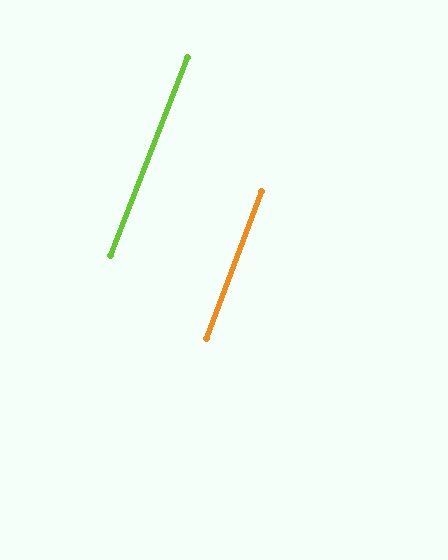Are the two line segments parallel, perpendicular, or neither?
Parallel — their directions differ by only 0.7°.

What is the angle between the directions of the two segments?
Approximately 1 degree.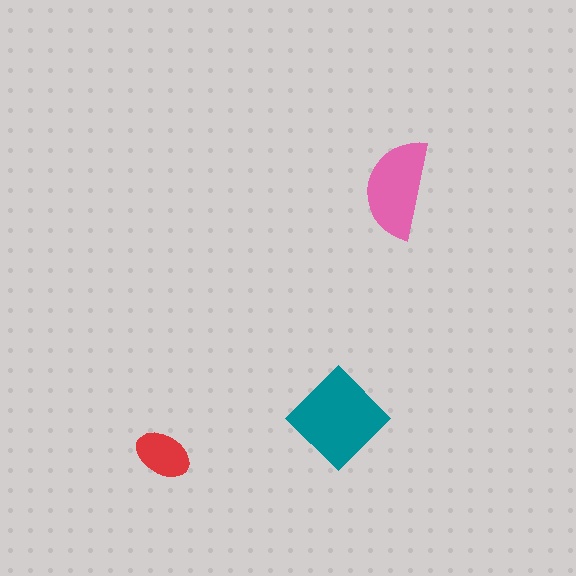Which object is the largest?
The teal diamond.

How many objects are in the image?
There are 3 objects in the image.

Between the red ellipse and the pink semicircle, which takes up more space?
The pink semicircle.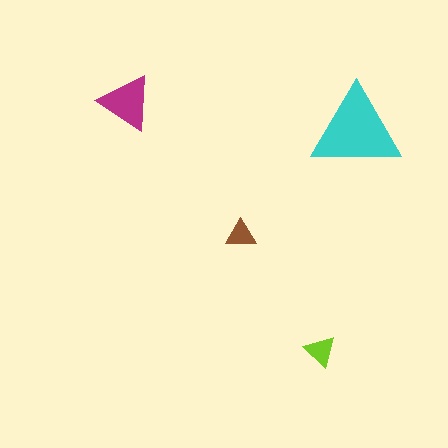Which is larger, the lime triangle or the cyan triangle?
The cyan one.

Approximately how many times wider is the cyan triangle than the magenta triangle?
About 1.5 times wider.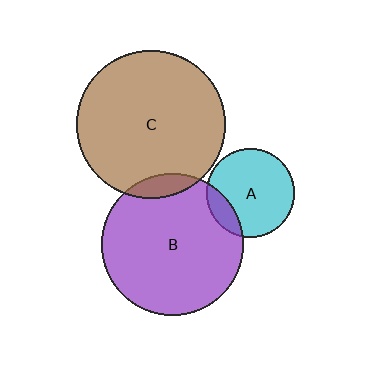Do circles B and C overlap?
Yes.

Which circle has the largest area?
Circle C (brown).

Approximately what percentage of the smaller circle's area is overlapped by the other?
Approximately 10%.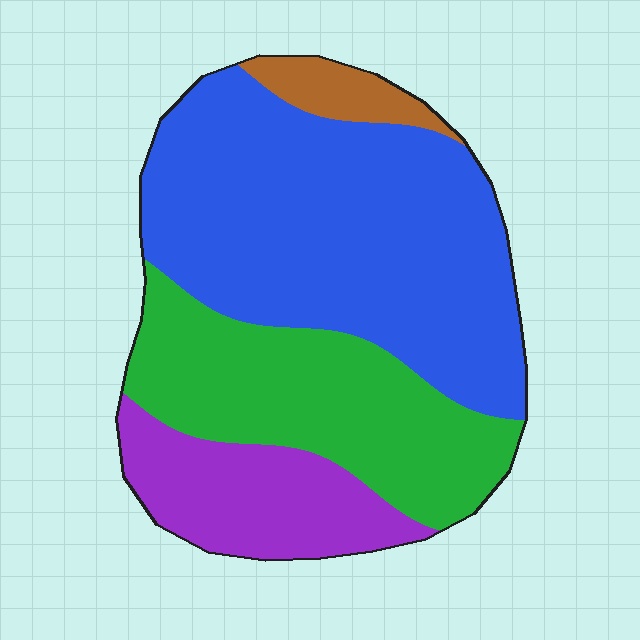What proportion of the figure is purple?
Purple covers 17% of the figure.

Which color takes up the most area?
Blue, at roughly 50%.